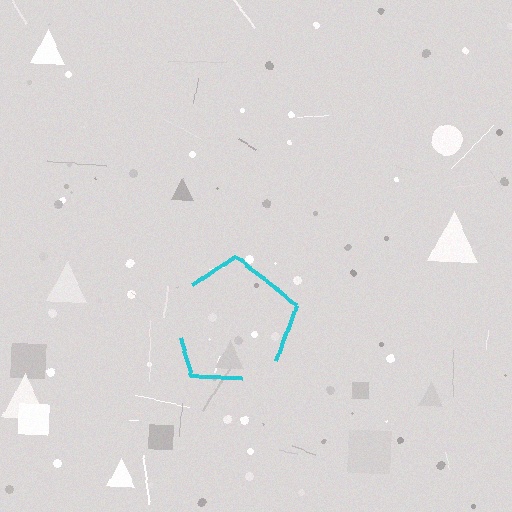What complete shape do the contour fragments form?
The contour fragments form a pentagon.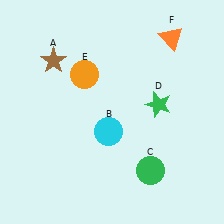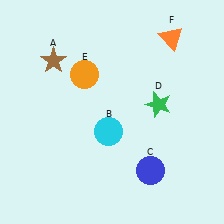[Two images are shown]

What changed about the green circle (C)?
In Image 1, C is green. In Image 2, it changed to blue.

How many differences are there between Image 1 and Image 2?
There is 1 difference between the two images.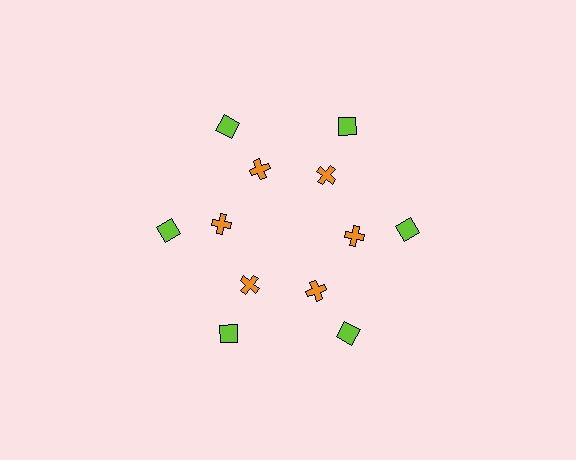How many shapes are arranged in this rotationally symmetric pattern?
There are 12 shapes, arranged in 6 groups of 2.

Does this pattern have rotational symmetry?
Yes, this pattern has 6-fold rotational symmetry. It looks the same after rotating 60 degrees around the center.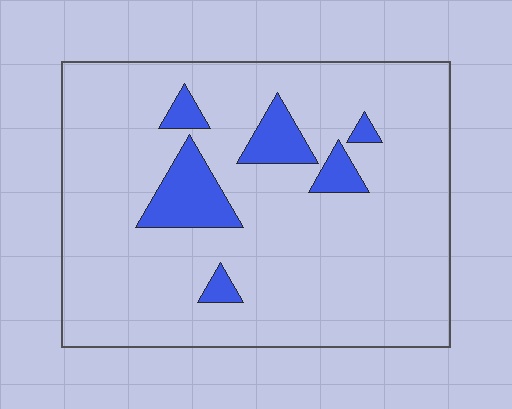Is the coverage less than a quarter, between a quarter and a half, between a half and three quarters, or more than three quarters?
Less than a quarter.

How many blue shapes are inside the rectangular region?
6.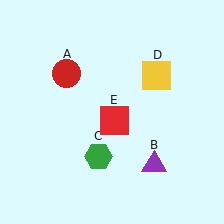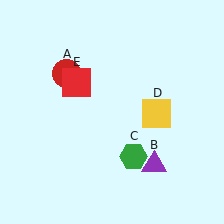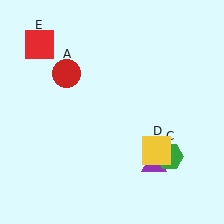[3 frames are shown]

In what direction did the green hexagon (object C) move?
The green hexagon (object C) moved right.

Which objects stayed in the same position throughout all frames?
Red circle (object A) and purple triangle (object B) remained stationary.